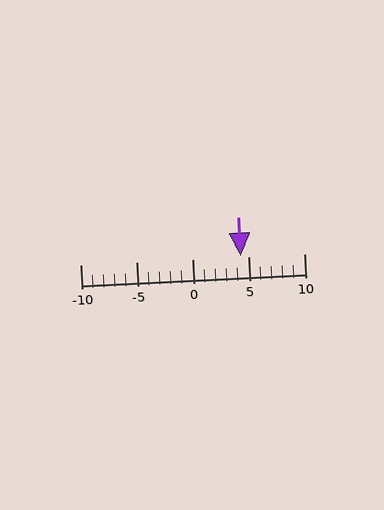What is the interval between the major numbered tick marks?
The major tick marks are spaced 5 units apart.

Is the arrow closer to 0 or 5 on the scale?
The arrow is closer to 5.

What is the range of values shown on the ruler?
The ruler shows values from -10 to 10.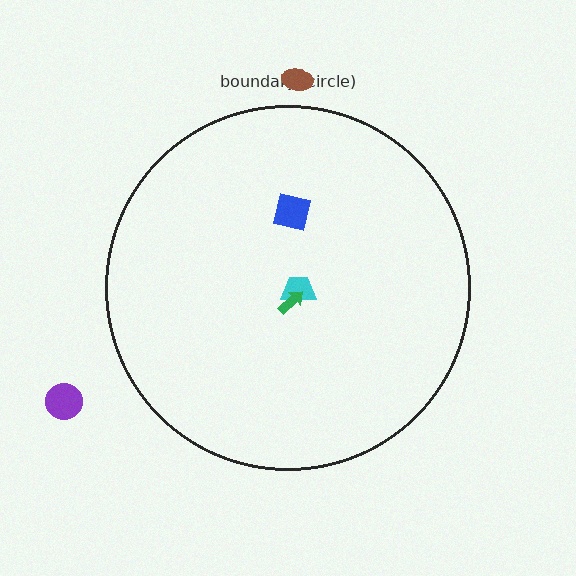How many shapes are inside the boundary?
3 inside, 2 outside.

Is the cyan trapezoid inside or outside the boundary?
Inside.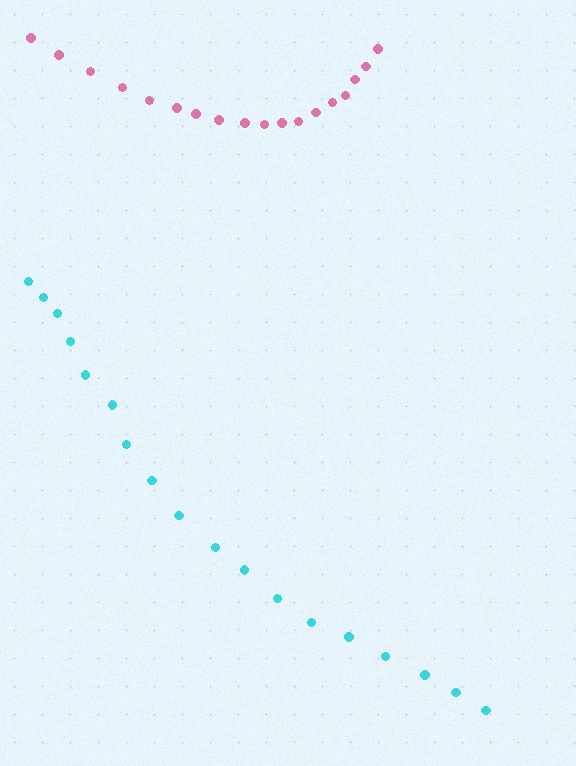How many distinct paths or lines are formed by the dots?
There are 2 distinct paths.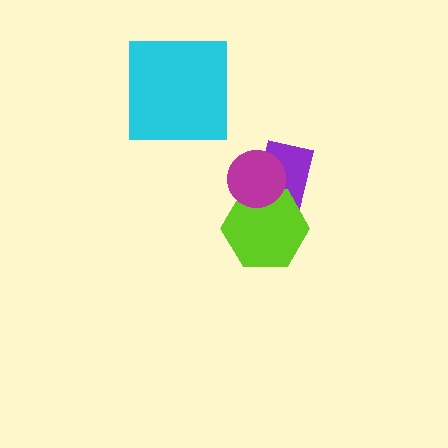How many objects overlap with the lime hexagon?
2 objects overlap with the lime hexagon.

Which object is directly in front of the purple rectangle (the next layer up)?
The lime hexagon is directly in front of the purple rectangle.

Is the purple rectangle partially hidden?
Yes, it is partially covered by another shape.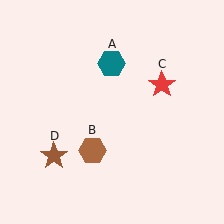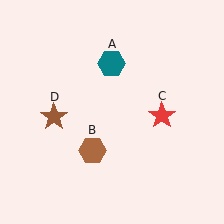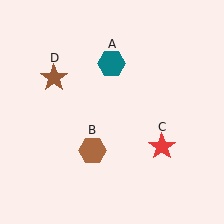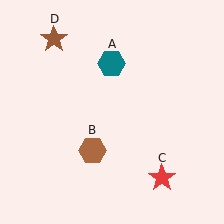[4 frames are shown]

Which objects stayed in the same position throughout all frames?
Teal hexagon (object A) and brown hexagon (object B) remained stationary.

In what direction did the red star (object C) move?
The red star (object C) moved down.